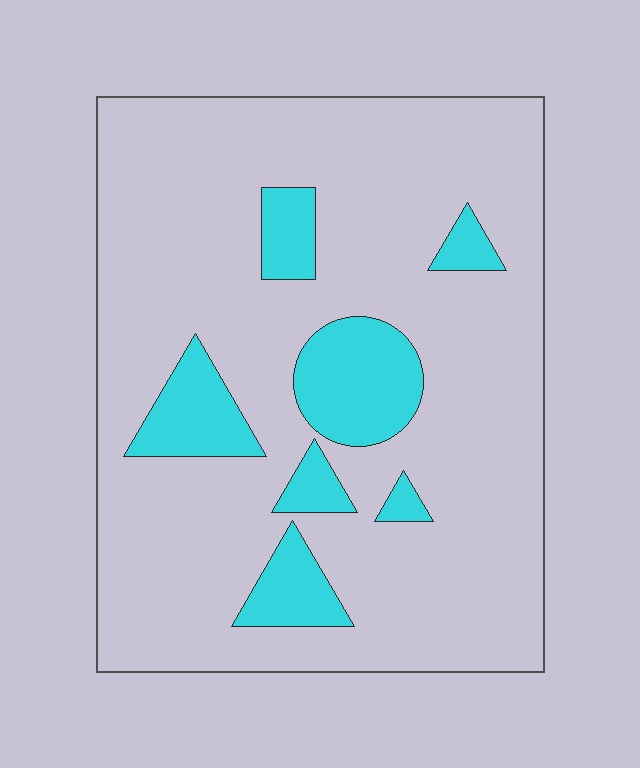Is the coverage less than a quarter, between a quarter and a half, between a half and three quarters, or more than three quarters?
Less than a quarter.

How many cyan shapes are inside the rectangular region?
7.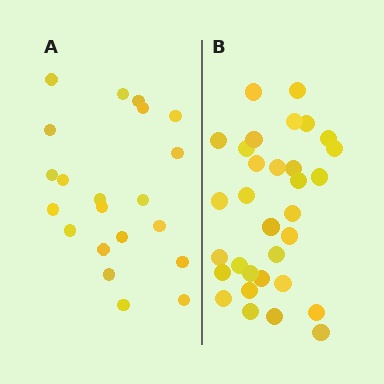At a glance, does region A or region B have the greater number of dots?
Region B (the right region) has more dots.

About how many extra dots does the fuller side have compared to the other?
Region B has roughly 12 or so more dots than region A.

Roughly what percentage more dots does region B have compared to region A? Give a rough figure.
About 50% more.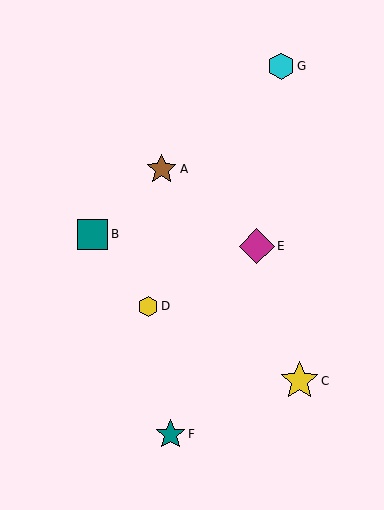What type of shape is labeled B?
Shape B is a teal square.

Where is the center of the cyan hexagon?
The center of the cyan hexagon is at (281, 66).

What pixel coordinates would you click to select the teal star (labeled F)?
Click at (171, 434) to select the teal star F.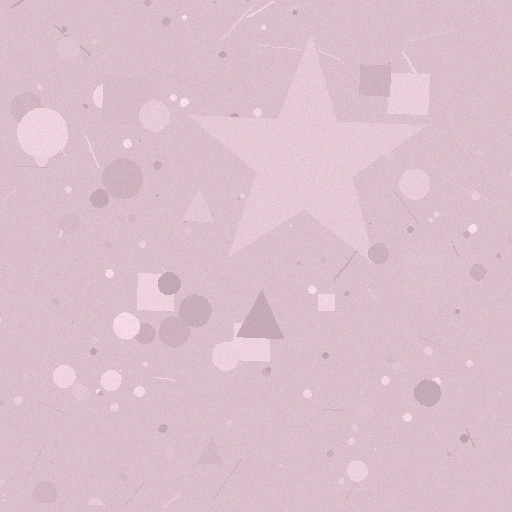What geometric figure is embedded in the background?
A star is embedded in the background.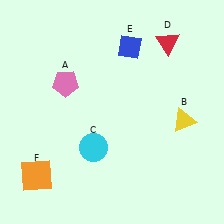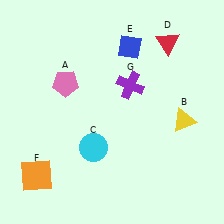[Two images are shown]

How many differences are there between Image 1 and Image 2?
There is 1 difference between the two images.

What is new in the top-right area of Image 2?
A purple cross (G) was added in the top-right area of Image 2.